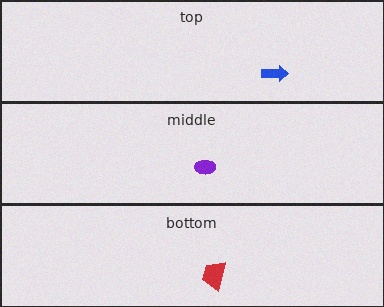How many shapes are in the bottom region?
1.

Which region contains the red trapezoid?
The bottom region.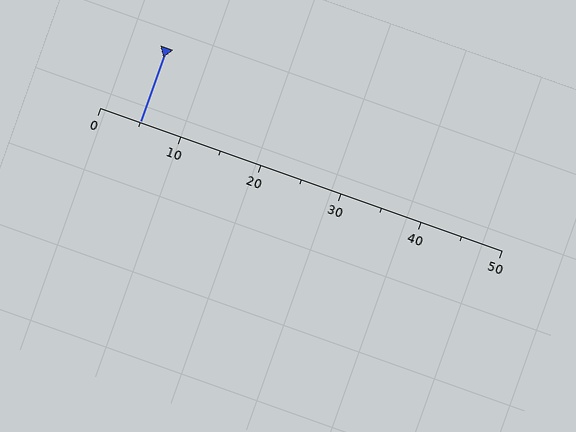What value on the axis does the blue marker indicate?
The marker indicates approximately 5.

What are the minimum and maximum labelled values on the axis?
The axis runs from 0 to 50.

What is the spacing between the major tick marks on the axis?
The major ticks are spaced 10 apart.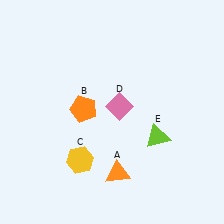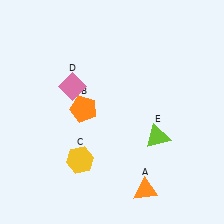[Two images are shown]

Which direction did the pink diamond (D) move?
The pink diamond (D) moved left.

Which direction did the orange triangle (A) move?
The orange triangle (A) moved right.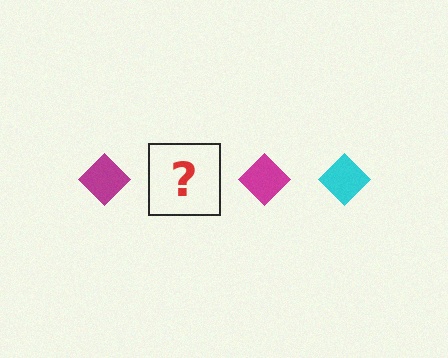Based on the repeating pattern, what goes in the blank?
The blank should be a cyan diamond.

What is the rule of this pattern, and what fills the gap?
The rule is that the pattern cycles through magenta, cyan diamonds. The gap should be filled with a cyan diamond.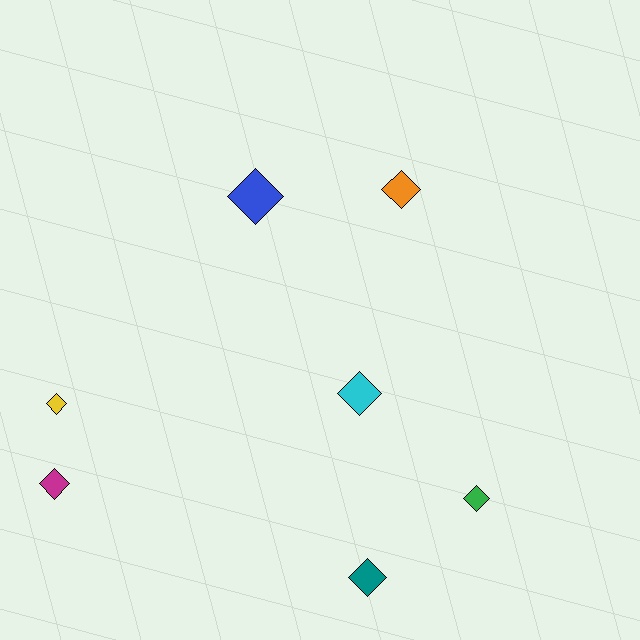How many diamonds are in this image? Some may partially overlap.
There are 7 diamonds.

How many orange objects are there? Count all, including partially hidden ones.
There is 1 orange object.